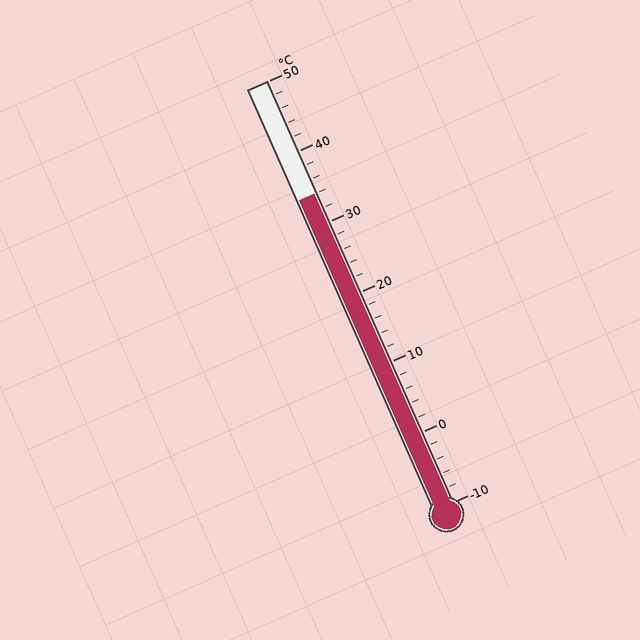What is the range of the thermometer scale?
The thermometer scale ranges from -10°C to 50°C.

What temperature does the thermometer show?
The thermometer shows approximately 34°C.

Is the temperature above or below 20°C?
The temperature is above 20°C.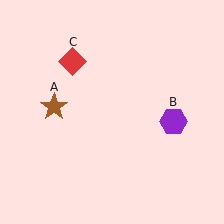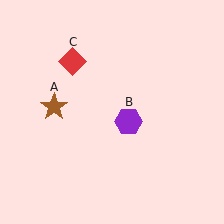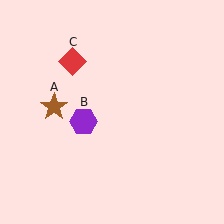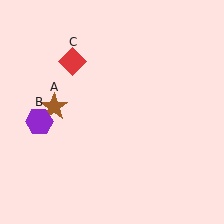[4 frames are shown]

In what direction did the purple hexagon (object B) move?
The purple hexagon (object B) moved left.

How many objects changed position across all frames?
1 object changed position: purple hexagon (object B).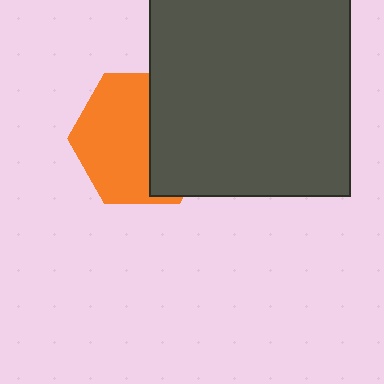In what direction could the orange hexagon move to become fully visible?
The orange hexagon could move left. That would shift it out from behind the dark gray rectangle entirely.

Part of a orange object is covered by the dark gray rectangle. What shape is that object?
It is a hexagon.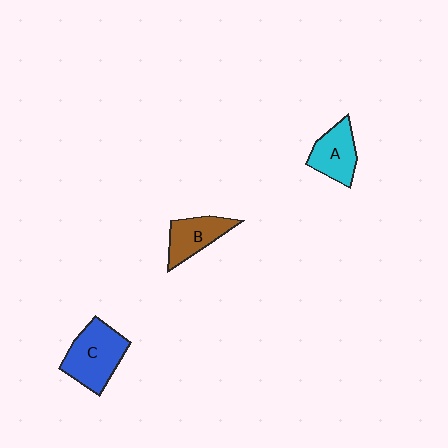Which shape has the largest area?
Shape C (blue).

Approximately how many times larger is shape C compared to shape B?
Approximately 1.4 times.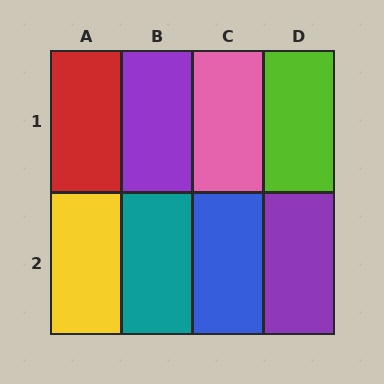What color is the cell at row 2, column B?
Teal.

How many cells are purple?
2 cells are purple.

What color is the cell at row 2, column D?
Purple.